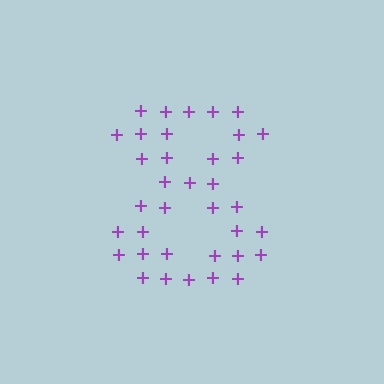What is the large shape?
The large shape is the digit 8.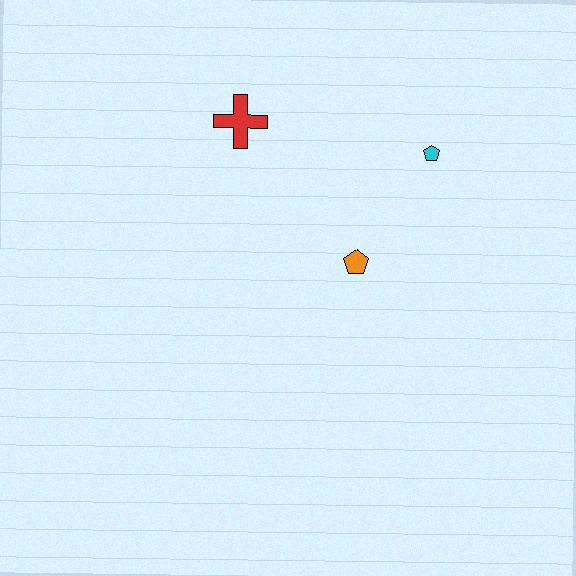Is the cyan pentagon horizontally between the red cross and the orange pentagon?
No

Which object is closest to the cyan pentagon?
The orange pentagon is closest to the cyan pentagon.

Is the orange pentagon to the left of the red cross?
No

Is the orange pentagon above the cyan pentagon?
No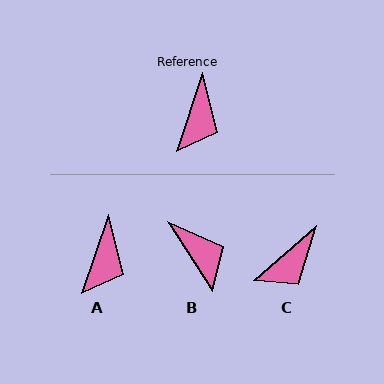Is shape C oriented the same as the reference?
No, it is off by about 30 degrees.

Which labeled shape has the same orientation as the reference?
A.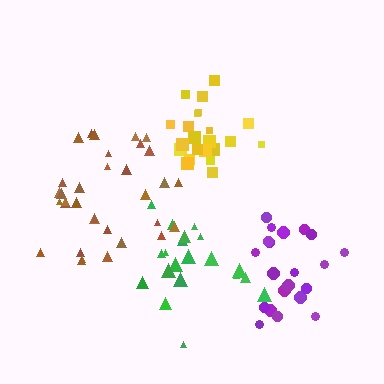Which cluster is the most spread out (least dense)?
Brown.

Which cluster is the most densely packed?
Yellow.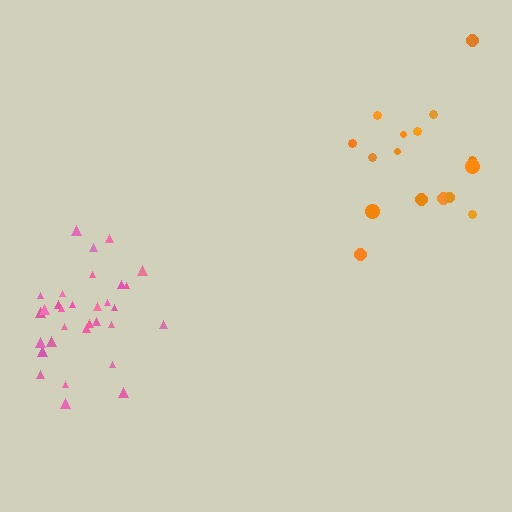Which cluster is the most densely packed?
Pink.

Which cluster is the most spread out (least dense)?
Orange.